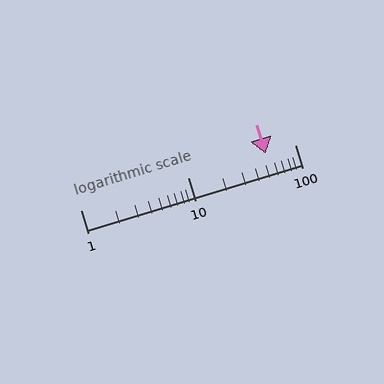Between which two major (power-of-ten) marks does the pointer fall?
The pointer is between 10 and 100.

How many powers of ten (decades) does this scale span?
The scale spans 2 decades, from 1 to 100.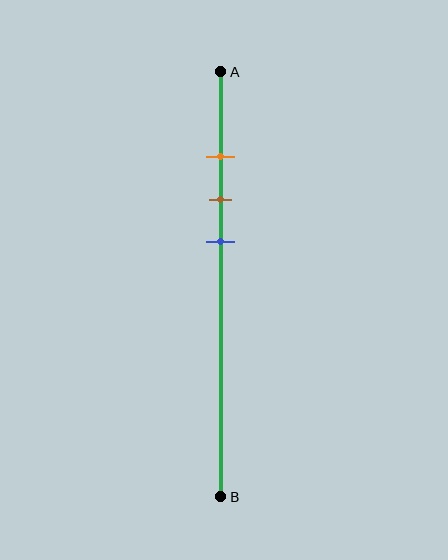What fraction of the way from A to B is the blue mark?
The blue mark is approximately 40% (0.4) of the way from A to B.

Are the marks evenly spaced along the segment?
Yes, the marks are approximately evenly spaced.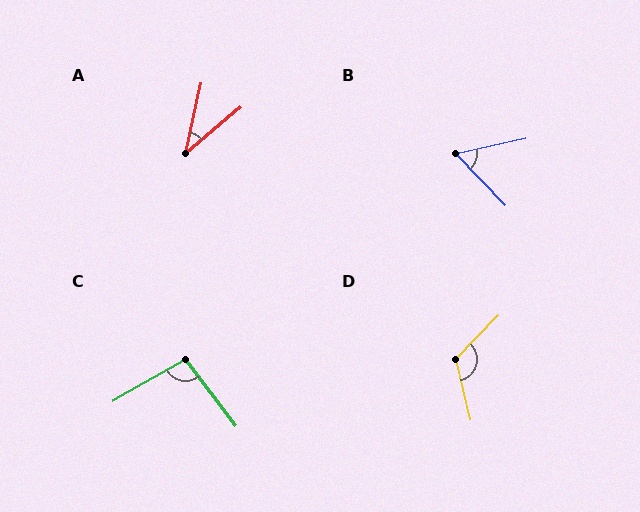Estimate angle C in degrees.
Approximately 98 degrees.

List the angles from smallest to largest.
A (37°), B (58°), C (98°), D (122°).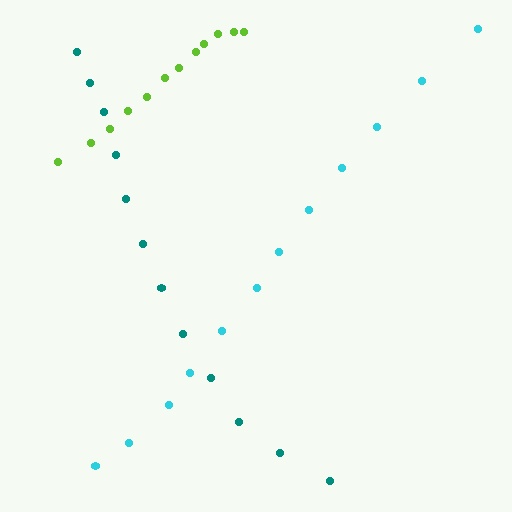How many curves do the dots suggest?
There are 3 distinct paths.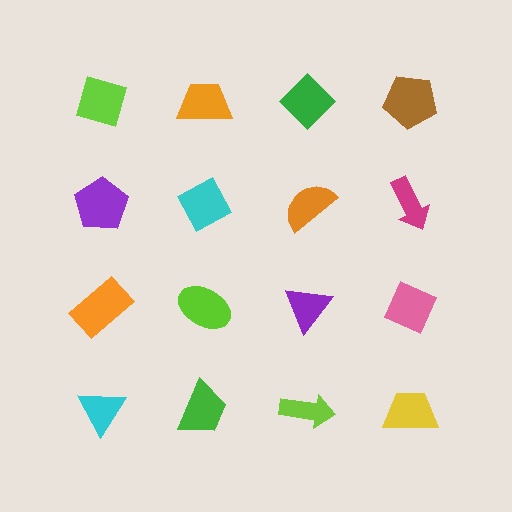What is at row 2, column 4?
A magenta arrow.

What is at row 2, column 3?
An orange semicircle.